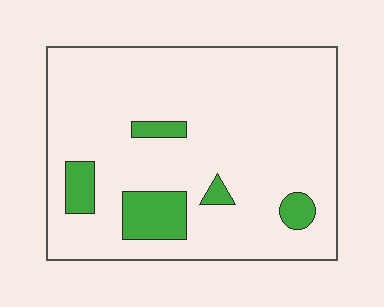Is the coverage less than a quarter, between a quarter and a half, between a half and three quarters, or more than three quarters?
Less than a quarter.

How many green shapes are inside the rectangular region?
5.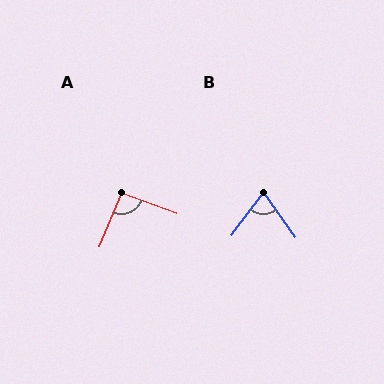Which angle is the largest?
A, at approximately 92 degrees.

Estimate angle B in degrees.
Approximately 72 degrees.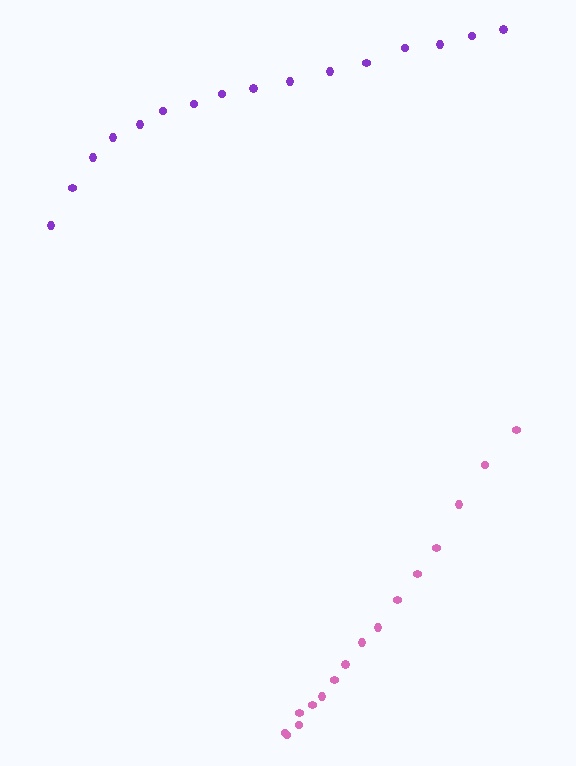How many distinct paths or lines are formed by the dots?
There are 2 distinct paths.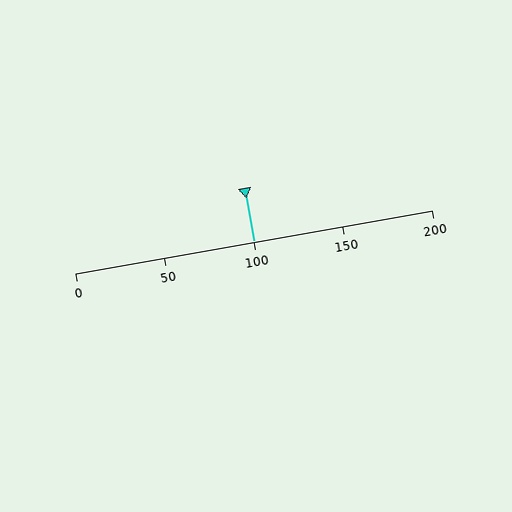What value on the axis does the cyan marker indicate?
The marker indicates approximately 100.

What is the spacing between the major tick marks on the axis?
The major ticks are spaced 50 apart.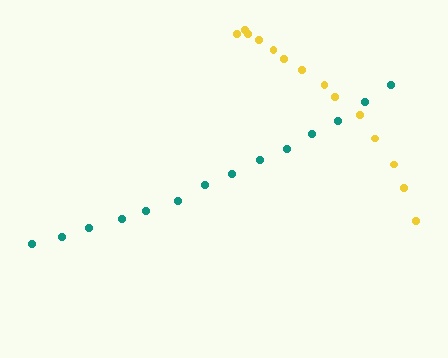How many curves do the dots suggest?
There are 2 distinct paths.